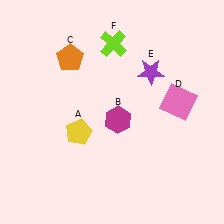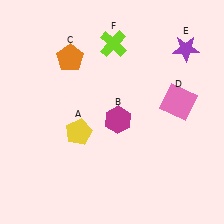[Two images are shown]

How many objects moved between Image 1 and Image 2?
1 object moved between the two images.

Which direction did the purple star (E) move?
The purple star (E) moved right.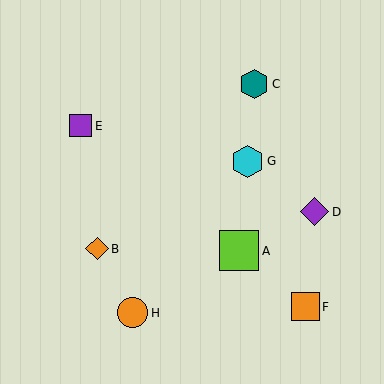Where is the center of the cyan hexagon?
The center of the cyan hexagon is at (248, 161).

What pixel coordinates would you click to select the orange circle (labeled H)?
Click at (132, 313) to select the orange circle H.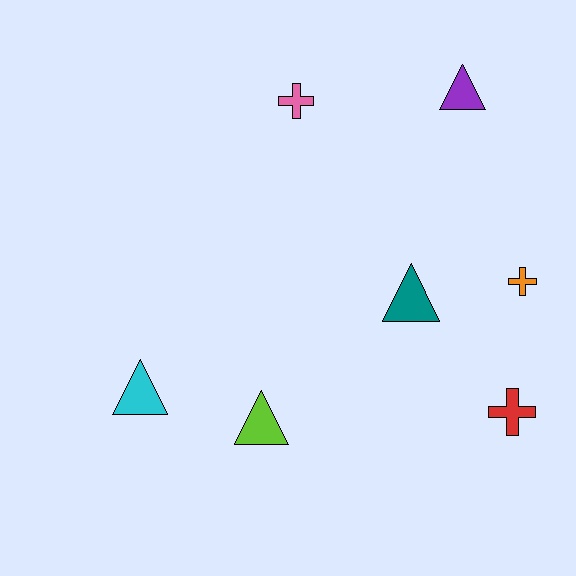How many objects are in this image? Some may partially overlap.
There are 7 objects.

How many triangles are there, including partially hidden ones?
There are 4 triangles.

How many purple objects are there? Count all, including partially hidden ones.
There is 1 purple object.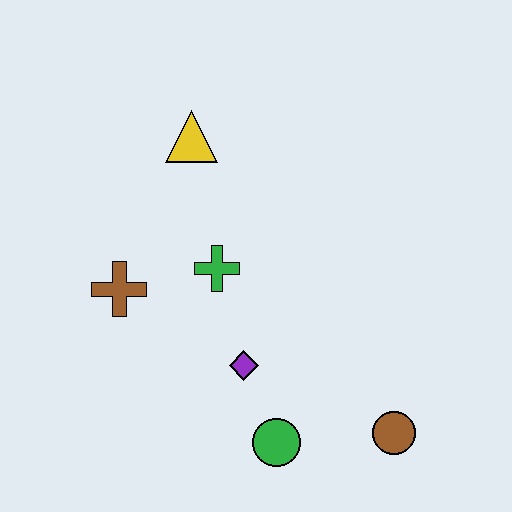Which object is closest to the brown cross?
The green cross is closest to the brown cross.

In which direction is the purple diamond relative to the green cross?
The purple diamond is below the green cross.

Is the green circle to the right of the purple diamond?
Yes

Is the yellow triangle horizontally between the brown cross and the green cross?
Yes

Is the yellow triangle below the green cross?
No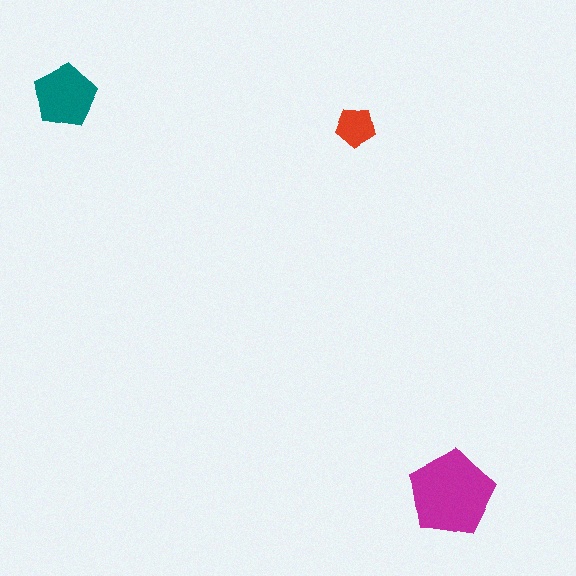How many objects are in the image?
There are 3 objects in the image.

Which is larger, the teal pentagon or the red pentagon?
The teal one.